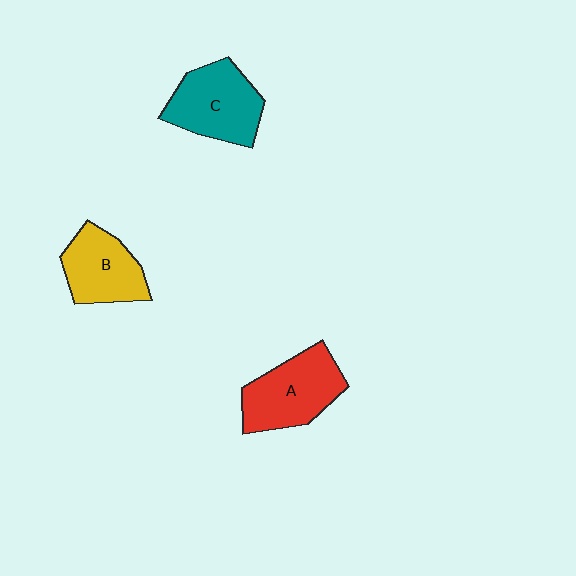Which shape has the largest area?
Shape A (red).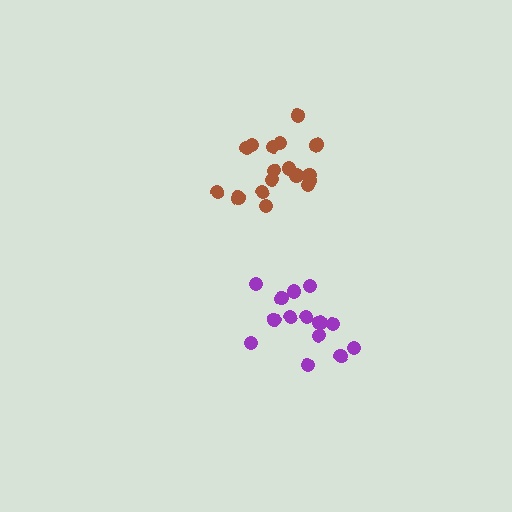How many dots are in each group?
Group 1: 17 dots, Group 2: 15 dots (32 total).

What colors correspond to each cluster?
The clusters are colored: brown, purple.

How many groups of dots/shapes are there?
There are 2 groups.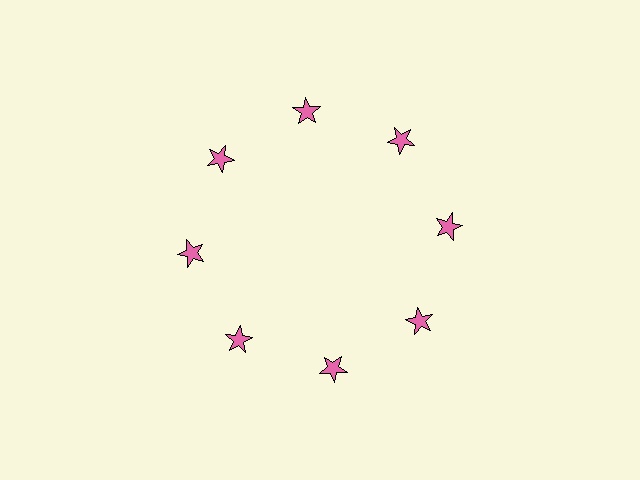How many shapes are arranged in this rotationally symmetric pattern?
There are 8 shapes, arranged in 8 groups of 1.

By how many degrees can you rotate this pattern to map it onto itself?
The pattern maps onto itself every 45 degrees of rotation.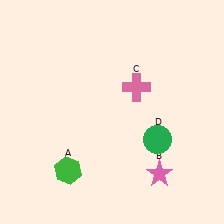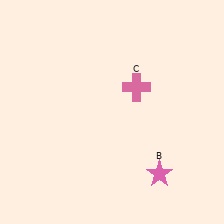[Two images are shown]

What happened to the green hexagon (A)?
The green hexagon (A) was removed in Image 2. It was in the bottom-left area of Image 1.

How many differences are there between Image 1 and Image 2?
There are 2 differences between the two images.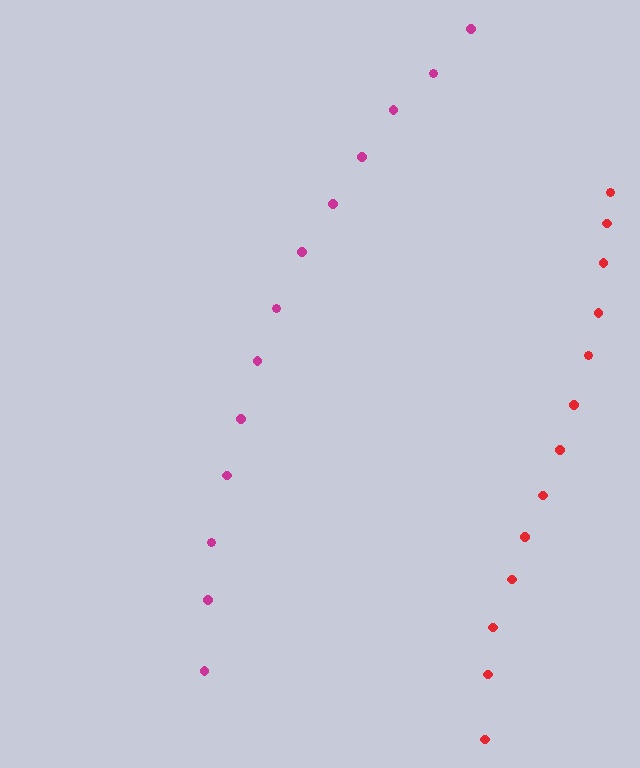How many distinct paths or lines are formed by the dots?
There are 2 distinct paths.